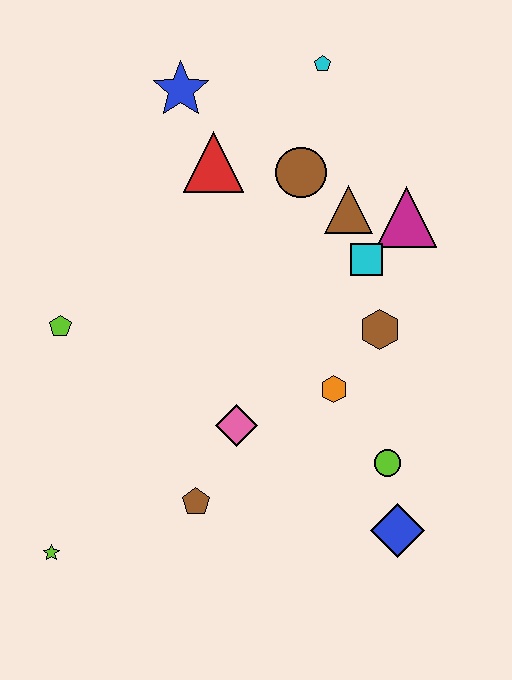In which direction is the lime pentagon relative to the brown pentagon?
The lime pentagon is above the brown pentagon.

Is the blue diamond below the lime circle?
Yes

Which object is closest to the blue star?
The red triangle is closest to the blue star.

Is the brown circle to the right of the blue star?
Yes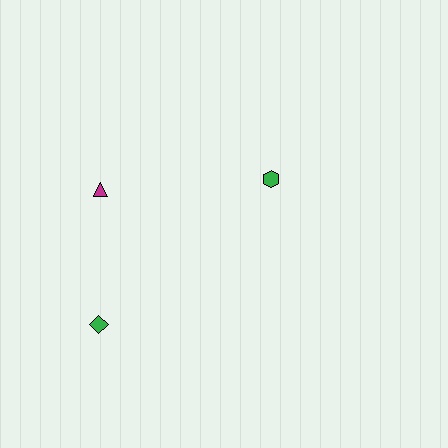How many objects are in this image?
There are 3 objects.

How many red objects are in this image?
There are no red objects.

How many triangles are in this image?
There is 1 triangle.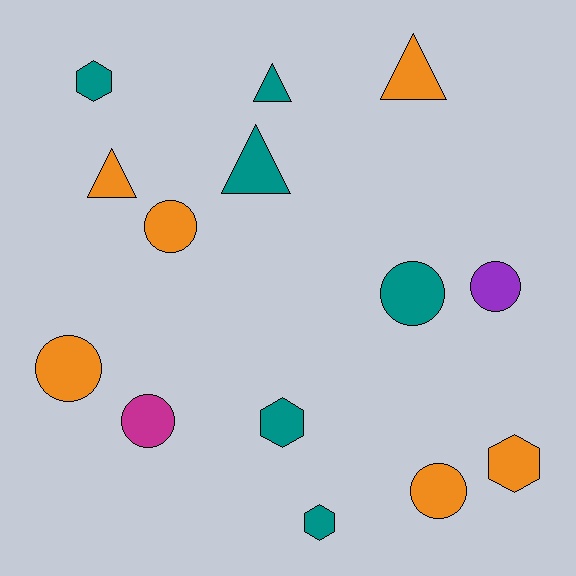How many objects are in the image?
There are 14 objects.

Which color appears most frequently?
Orange, with 6 objects.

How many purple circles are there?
There is 1 purple circle.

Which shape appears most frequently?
Circle, with 6 objects.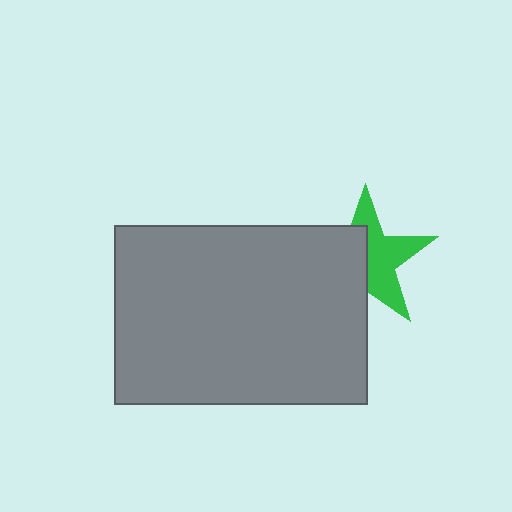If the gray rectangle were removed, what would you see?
You would see the complete green star.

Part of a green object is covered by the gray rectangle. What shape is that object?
It is a star.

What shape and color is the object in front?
The object in front is a gray rectangle.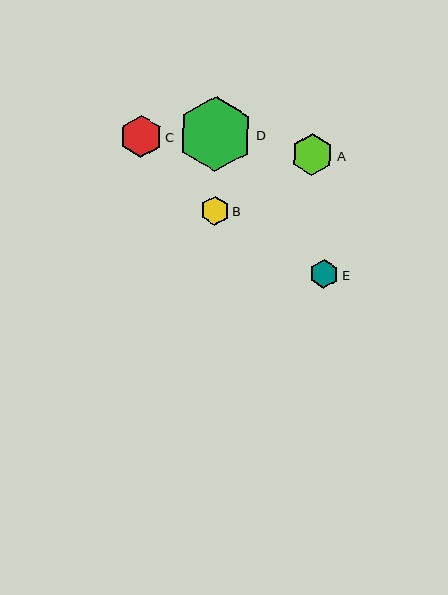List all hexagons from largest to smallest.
From largest to smallest: D, A, C, E, B.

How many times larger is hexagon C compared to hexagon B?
Hexagon C is approximately 1.5 times the size of hexagon B.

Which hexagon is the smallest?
Hexagon B is the smallest with a size of approximately 28 pixels.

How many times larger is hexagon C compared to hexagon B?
Hexagon C is approximately 1.5 times the size of hexagon B.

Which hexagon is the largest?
Hexagon D is the largest with a size of approximately 75 pixels.